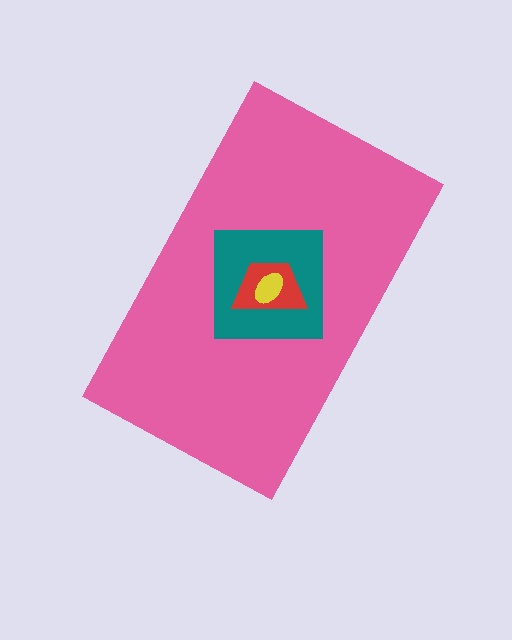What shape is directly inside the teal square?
The red trapezoid.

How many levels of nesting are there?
4.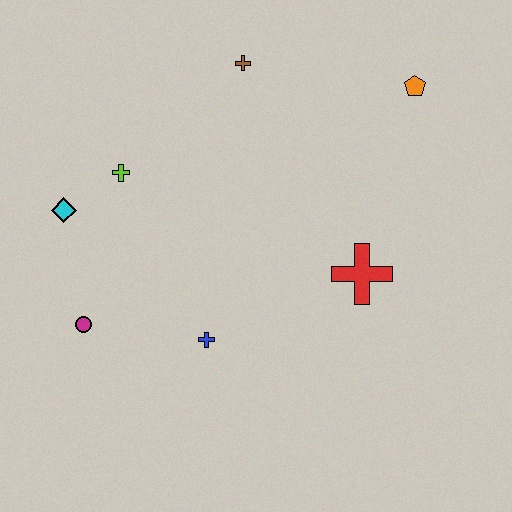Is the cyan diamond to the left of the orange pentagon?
Yes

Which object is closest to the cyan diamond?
The lime cross is closest to the cyan diamond.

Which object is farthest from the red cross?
The cyan diamond is farthest from the red cross.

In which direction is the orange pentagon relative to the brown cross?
The orange pentagon is to the right of the brown cross.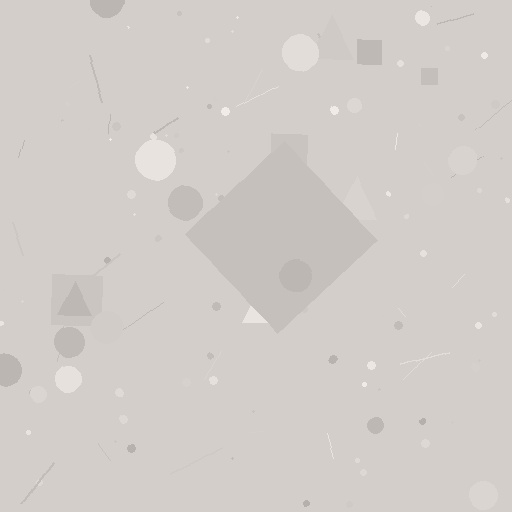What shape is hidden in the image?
A diamond is hidden in the image.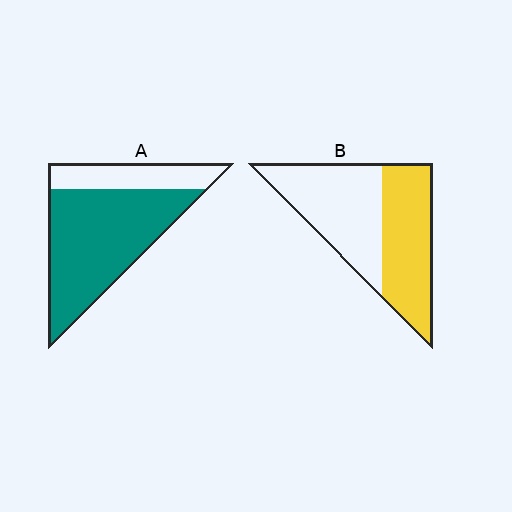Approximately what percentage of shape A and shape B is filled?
A is approximately 75% and B is approximately 45%.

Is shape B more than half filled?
Roughly half.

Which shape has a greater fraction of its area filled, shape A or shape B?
Shape A.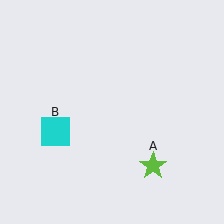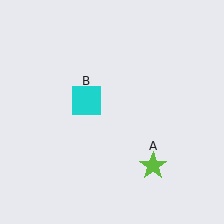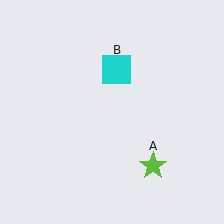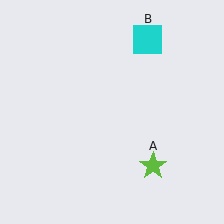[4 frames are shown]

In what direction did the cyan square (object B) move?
The cyan square (object B) moved up and to the right.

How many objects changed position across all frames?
1 object changed position: cyan square (object B).